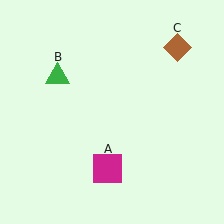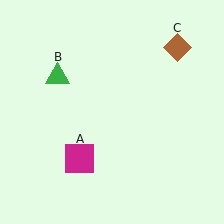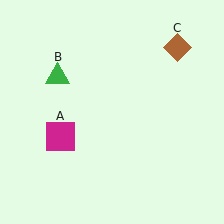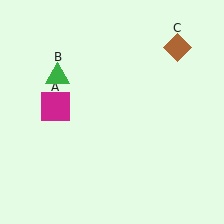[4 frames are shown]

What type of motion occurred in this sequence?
The magenta square (object A) rotated clockwise around the center of the scene.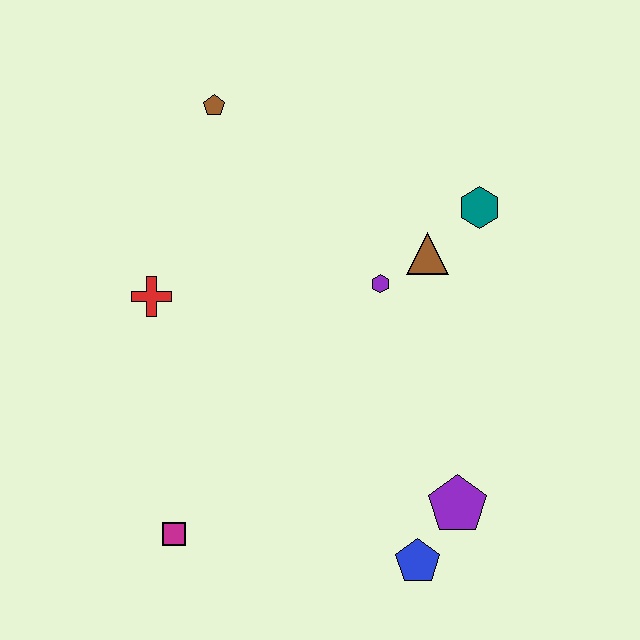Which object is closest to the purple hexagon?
The brown triangle is closest to the purple hexagon.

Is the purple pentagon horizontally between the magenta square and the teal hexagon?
Yes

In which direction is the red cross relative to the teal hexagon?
The red cross is to the left of the teal hexagon.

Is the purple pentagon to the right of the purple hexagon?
Yes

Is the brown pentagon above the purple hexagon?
Yes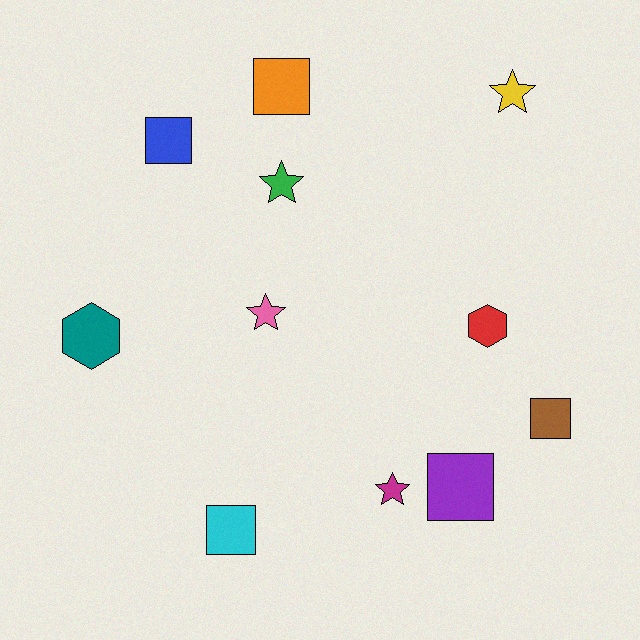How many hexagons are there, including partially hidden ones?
There are 2 hexagons.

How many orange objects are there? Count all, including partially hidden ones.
There is 1 orange object.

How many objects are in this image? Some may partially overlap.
There are 11 objects.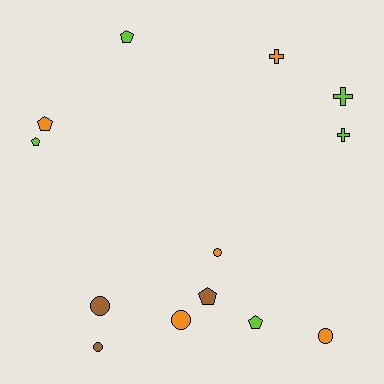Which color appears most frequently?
Orange, with 5 objects.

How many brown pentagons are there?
There is 1 brown pentagon.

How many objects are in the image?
There are 13 objects.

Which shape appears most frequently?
Pentagon, with 5 objects.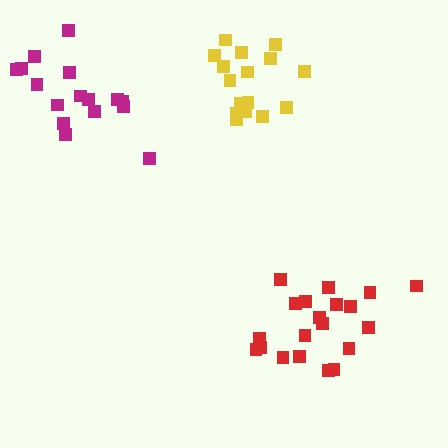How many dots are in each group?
Group 1: 16 dots, Group 2: 16 dots, Group 3: 20 dots (52 total).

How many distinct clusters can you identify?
There are 3 distinct clusters.